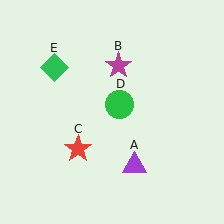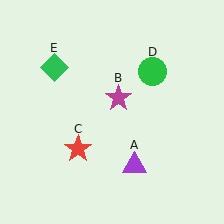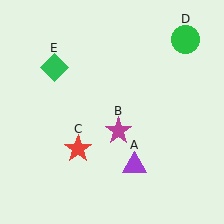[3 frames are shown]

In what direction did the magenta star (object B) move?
The magenta star (object B) moved down.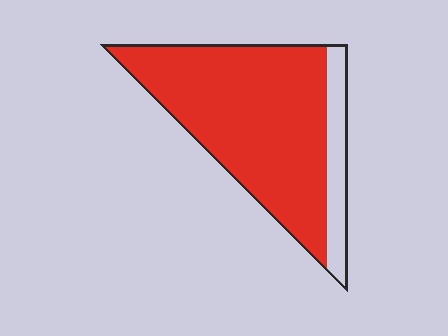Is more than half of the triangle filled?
Yes.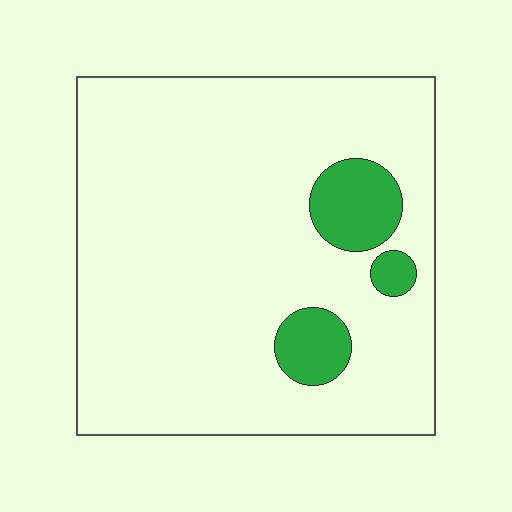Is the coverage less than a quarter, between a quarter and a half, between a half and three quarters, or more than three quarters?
Less than a quarter.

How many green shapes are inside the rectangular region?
3.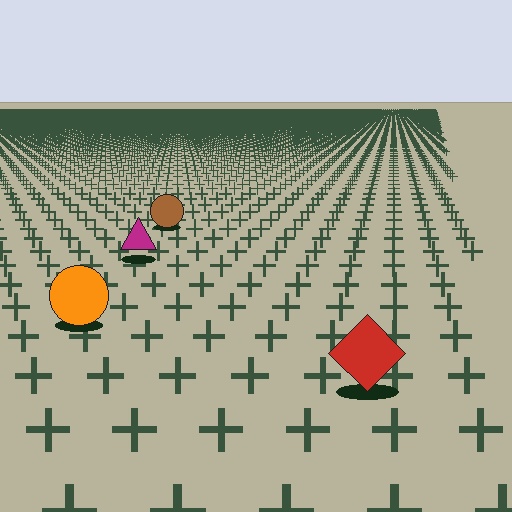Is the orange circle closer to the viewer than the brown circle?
Yes. The orange circle is closer — you can tell from the texture gradient: the ground texture is coarser near it.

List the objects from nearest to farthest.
From nearest to farthest: the red diamond, the orange circle, the magenta triangle, the brown circle.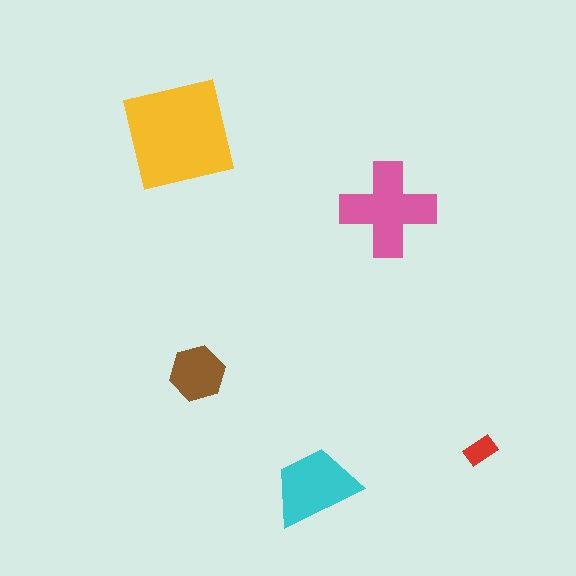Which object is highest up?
The yellow square is topmost.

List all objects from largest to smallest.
The yellow square, the pink cross, the cyan trapezoid, the brown hexagon, the red rectangle.